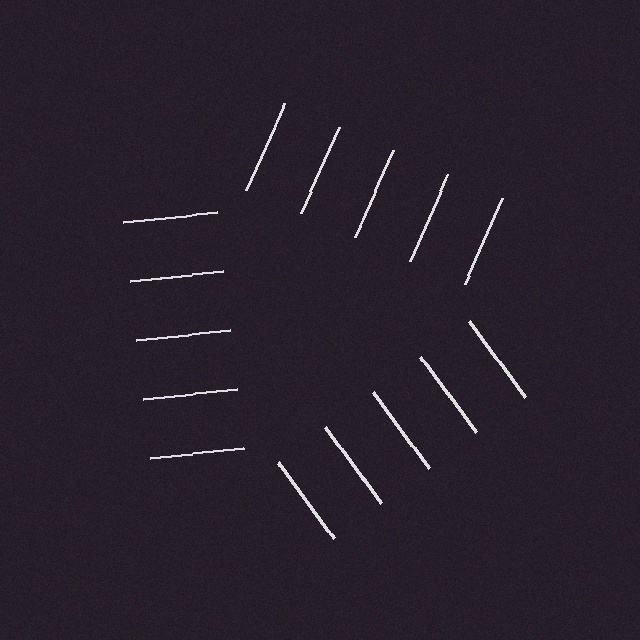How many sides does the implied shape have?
3 sides — the line-ends trace a triangle.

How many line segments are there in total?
15 — 5 along each of the 3 edges.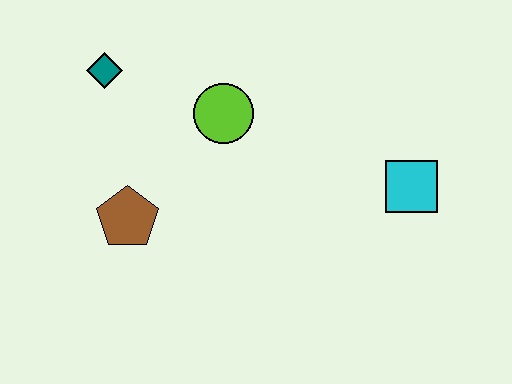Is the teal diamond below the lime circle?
No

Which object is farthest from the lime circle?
The cyan square is farthest from the lime circle.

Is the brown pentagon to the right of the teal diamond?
Yes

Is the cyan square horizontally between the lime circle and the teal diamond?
No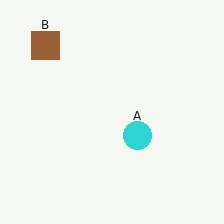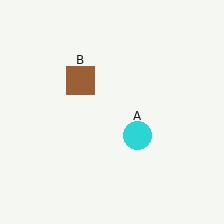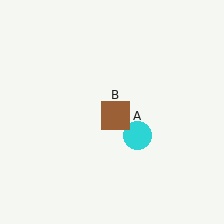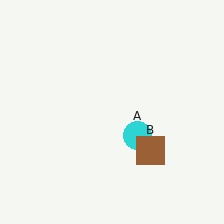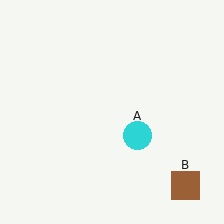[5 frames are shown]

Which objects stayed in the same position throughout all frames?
Cyan circle (object A) remained stationary.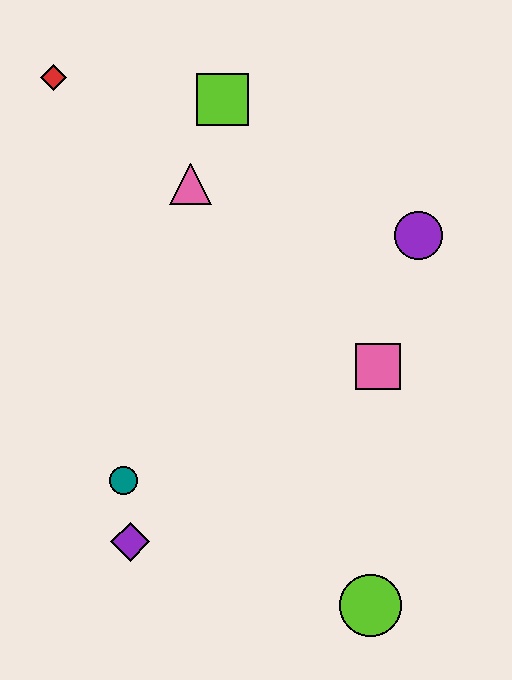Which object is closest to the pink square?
The purple circle is closest to the pink square.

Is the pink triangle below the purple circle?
No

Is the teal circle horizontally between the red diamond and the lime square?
Yes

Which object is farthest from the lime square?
The lime circle is farthest from the lime square.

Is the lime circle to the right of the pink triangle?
Yes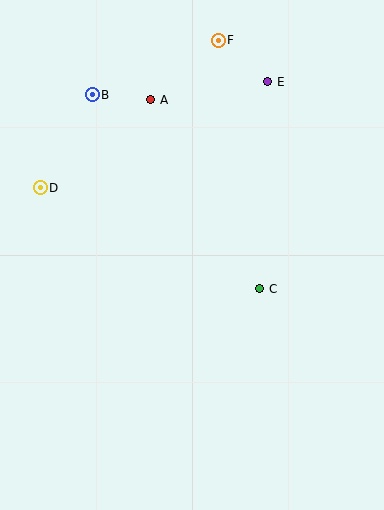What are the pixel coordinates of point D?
Point D is at (40, 188).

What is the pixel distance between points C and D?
The distance between C and D is 241 pixels.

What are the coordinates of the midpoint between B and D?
The midpoint between B and D is at (66, 141).